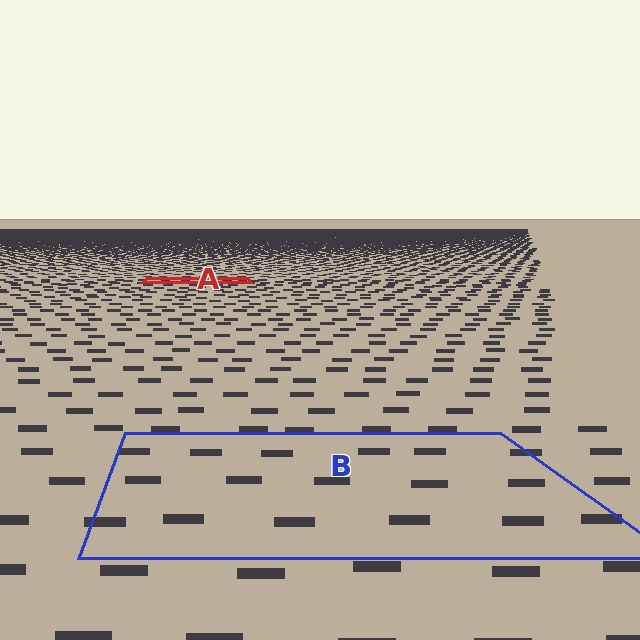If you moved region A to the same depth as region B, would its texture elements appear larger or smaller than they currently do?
They would appear larger. At a closer depth, the same texture elements are projected at a bigger on-screen size.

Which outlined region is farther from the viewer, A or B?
Region A is farther from the viewer — the texture elements inside it appear smaller and more densely packed.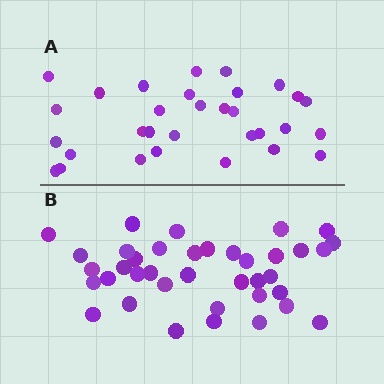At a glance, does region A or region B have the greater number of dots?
Region B (the bottom region) has more dots.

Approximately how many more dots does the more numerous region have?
Region B has roughly 8 or so more dots than region A.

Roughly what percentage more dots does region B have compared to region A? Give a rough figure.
About 25% more.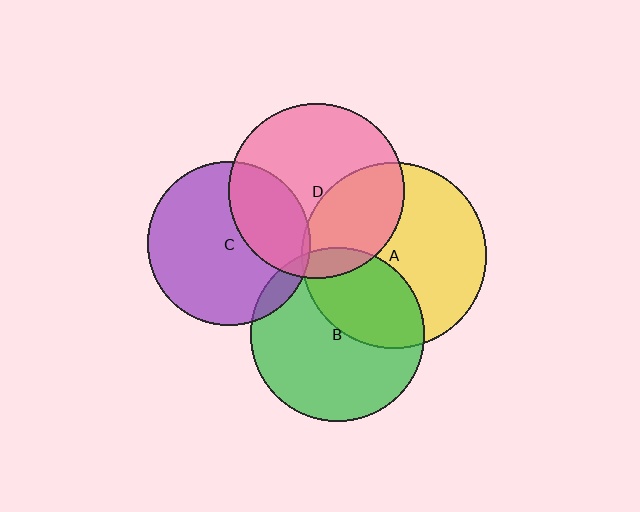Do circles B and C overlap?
Yes.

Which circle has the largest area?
Circle A (yellow).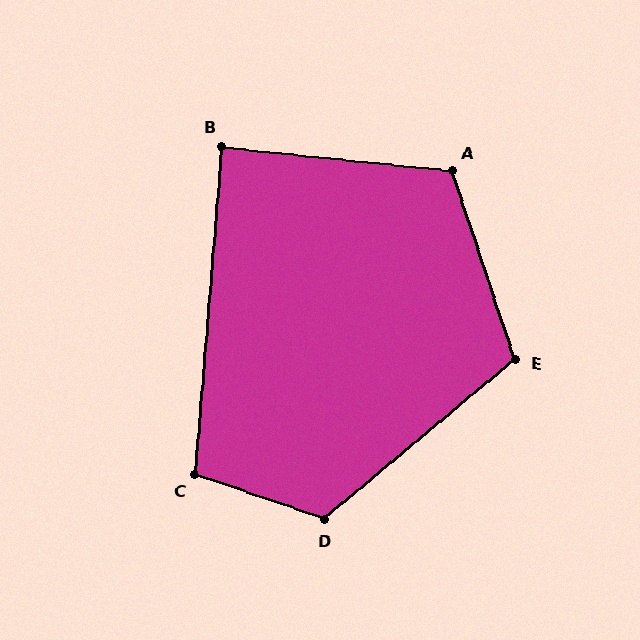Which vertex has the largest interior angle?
D, at approximately 121 degrees.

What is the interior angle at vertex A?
Approximately 114 degrees (obtuse).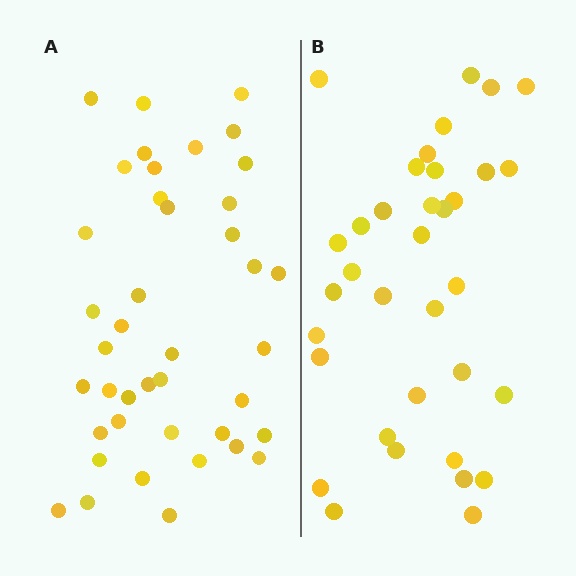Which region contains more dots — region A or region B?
Region A (the left region) has more dots.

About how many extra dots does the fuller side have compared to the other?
Region A has about 6 more dots than region B.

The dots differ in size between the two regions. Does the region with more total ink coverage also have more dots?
No. Region B has more total ink coverage because its dots are larger, but region A actually contains more individual dots. Total area can be misleading — the number of items is what matters here.